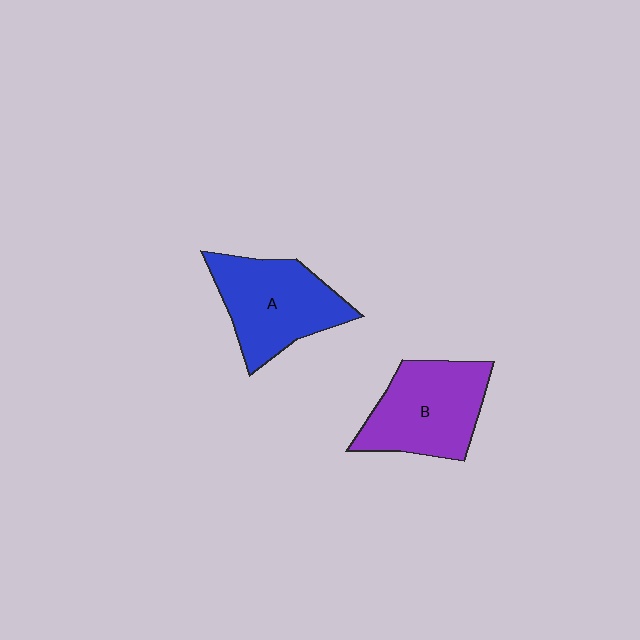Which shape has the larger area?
Shape A (blue).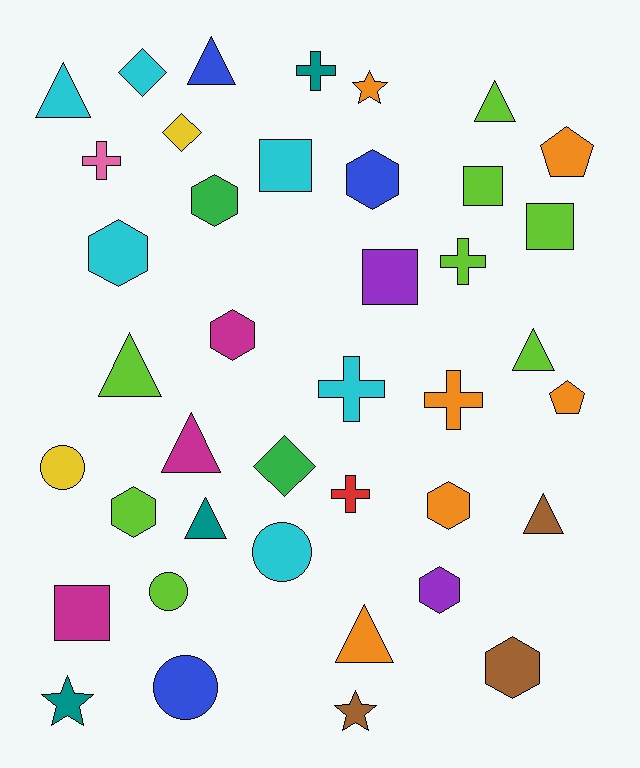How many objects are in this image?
There are 40 objects.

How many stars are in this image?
There are 3 stars.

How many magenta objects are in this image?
There are 3 magenta objects.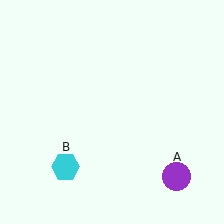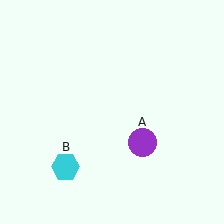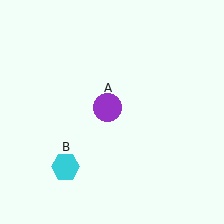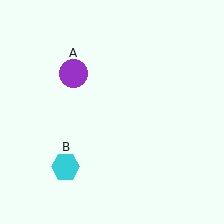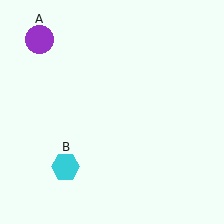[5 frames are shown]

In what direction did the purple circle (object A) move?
The purple circle (object A) moved up and to the left.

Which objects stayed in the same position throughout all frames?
Cyan hexagon (object B) remained stationary.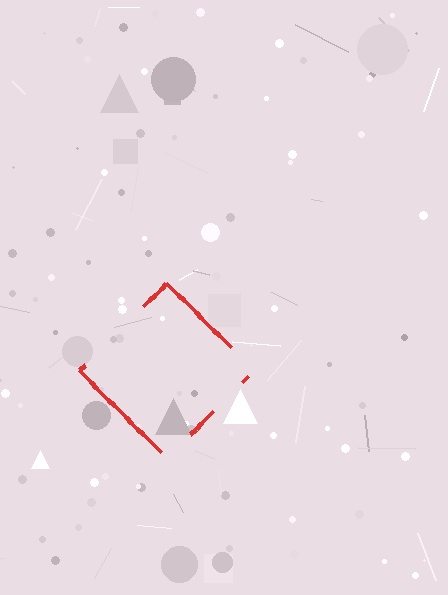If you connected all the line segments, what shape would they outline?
They would outline a diamond.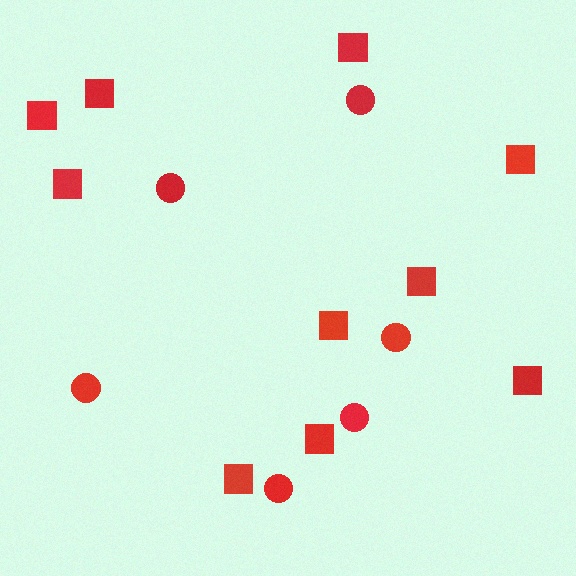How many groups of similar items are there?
There are 2 groups: one group of circles (6) and one group of squares (10).